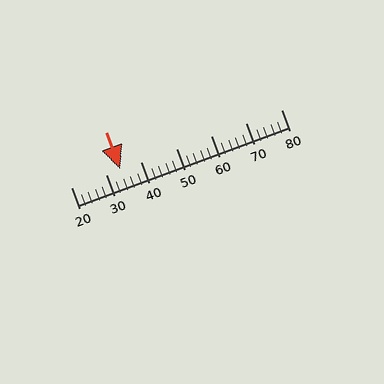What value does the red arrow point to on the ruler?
The red arrow points to approximately 34.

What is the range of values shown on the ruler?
The ruler shows values from 20 to 80.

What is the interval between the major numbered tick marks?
The major tick marks are spaced 10 units apart.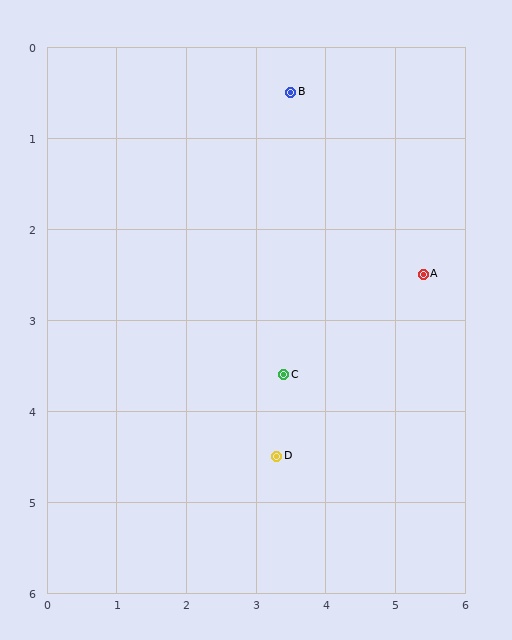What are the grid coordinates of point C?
Point C is at approximately (3.4, 3.6).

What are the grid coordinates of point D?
Point D is at approximately (3.3, 4.5).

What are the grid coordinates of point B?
Point B is at approximately (3.5, 0.5).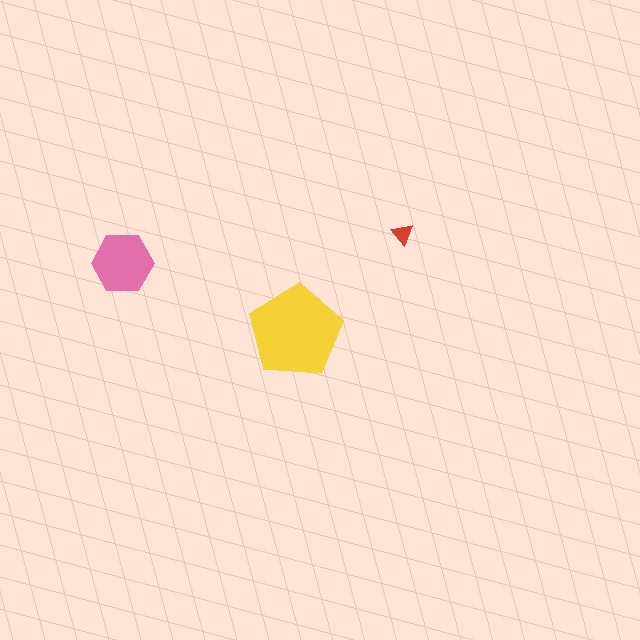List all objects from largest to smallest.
The yellow pentagon, the pink hexagon, the red triangle.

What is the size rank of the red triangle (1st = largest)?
3rd.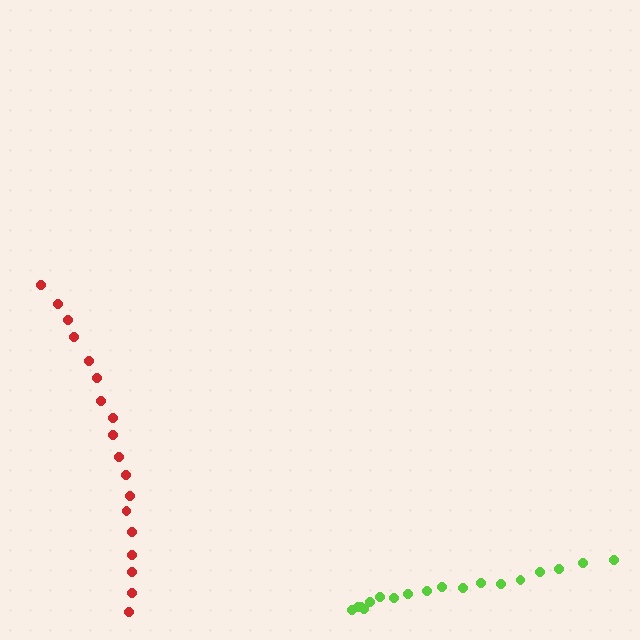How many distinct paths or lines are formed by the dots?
There are 2 distinct paths.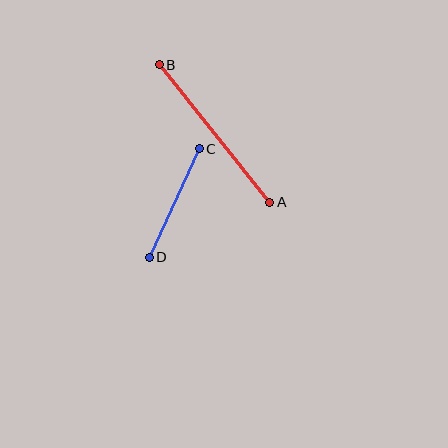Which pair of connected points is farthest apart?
Points A and B are farthest apart.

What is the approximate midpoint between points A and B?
The midpoint is at approximately (214, 133) pixels.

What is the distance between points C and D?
The distance is approximately 120 pixels.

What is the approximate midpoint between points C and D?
The midpoint is at approximately (174, 203) pixels.